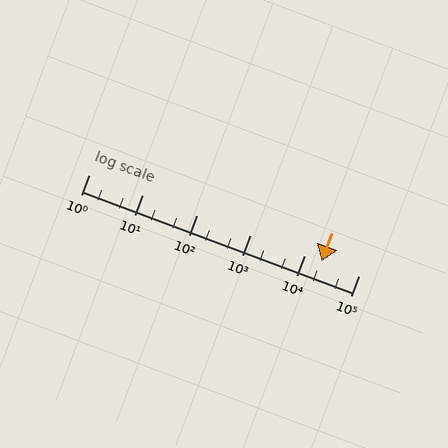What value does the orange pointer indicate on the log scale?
The pointer indicates approximately 21000.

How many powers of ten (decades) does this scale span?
The scale spans 5 decades, from 1 to 100000.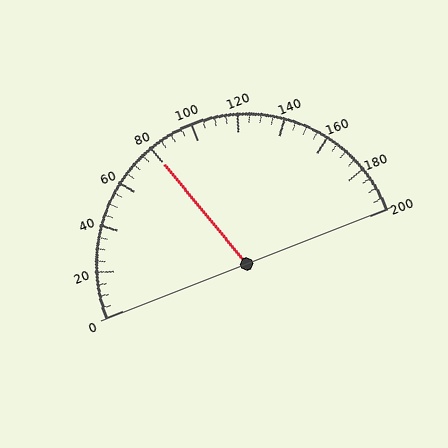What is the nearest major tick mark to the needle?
The nearest major tick mark is 80.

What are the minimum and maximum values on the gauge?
The gauge ranges from 0 to 200.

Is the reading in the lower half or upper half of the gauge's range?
The reading is in the lower half of the range (0 to 200).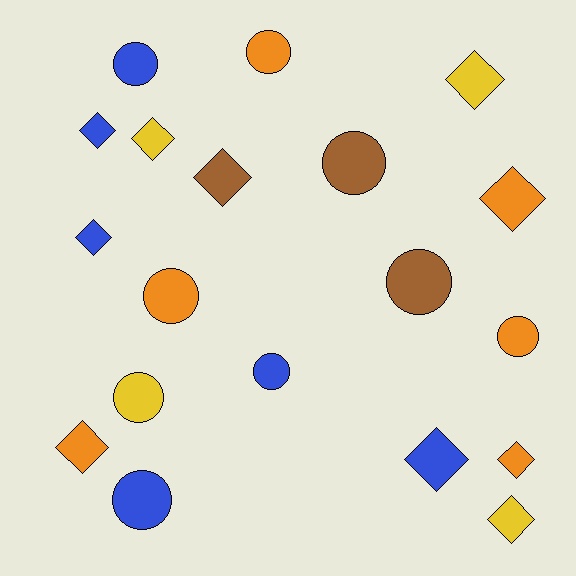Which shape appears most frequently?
Diamond, with 10 objects.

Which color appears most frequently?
Blue, with 6 objects.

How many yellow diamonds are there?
There are 3 yellow diamonds.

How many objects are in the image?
There are 19 objects.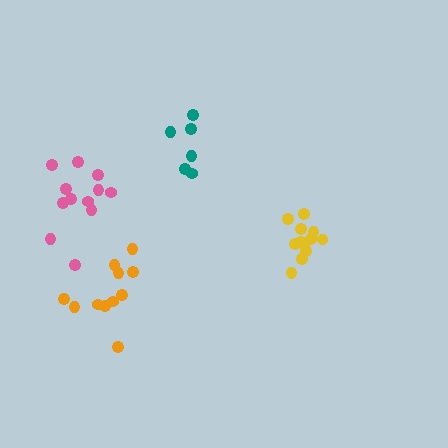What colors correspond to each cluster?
The clusters are colored: orange, yellow, pink, teal.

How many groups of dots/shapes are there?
There are 4 groups.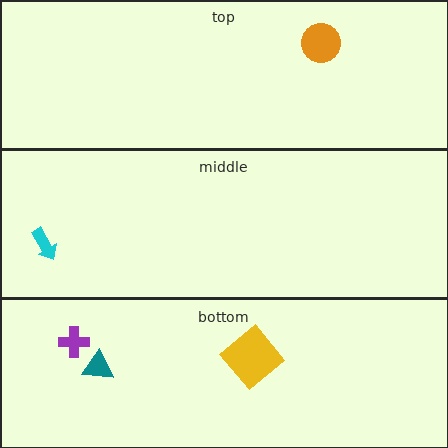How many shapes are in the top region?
1.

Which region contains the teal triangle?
The bottom region.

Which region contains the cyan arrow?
The middle region.